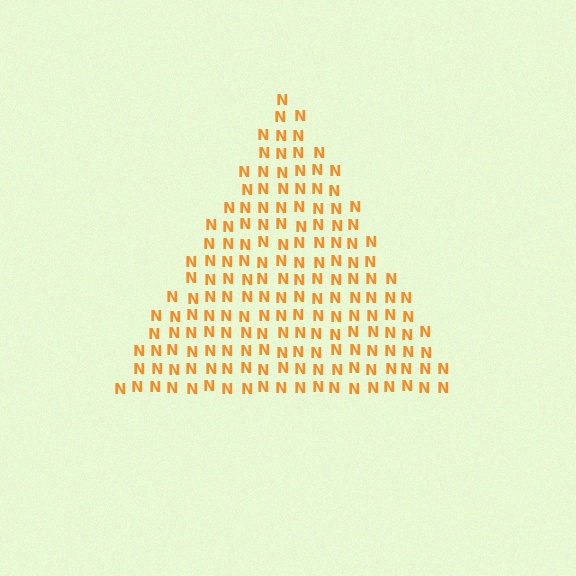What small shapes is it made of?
It is made of small letter N's.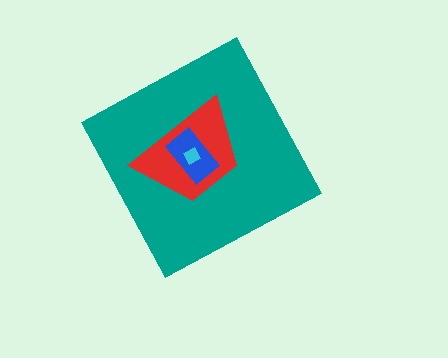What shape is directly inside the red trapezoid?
The blue rectangle.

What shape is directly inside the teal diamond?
The red trapezoid.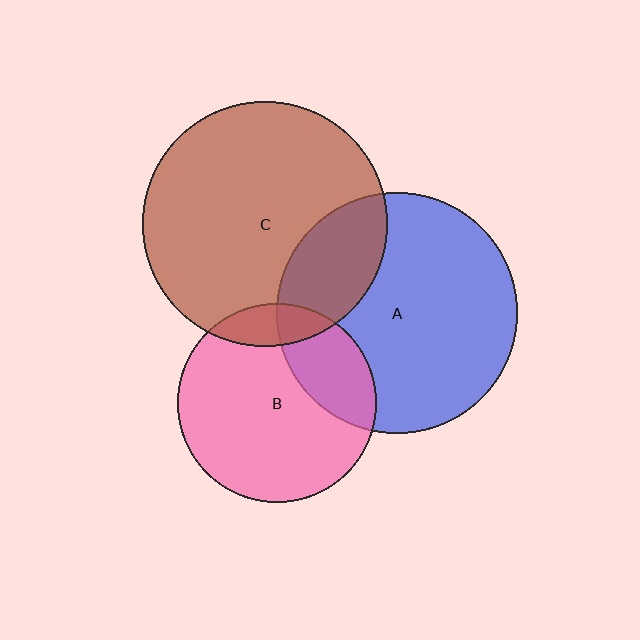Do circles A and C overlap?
Yes.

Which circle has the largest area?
Circle C (brown).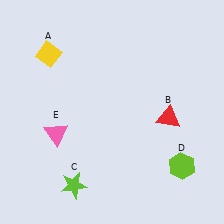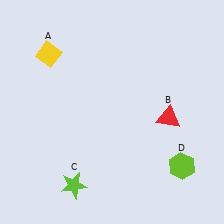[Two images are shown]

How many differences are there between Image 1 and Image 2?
There is 1 difference between the two images.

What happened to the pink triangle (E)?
The pink triangle (E) was removed in Image 2. It was in the bottom-left area of Image 1.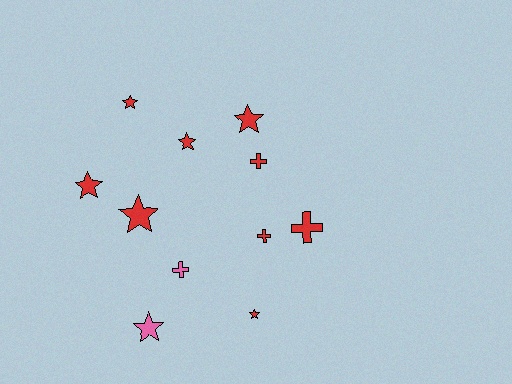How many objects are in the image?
There are 11 objects.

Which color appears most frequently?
Red, with 9 objects.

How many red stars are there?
There are 6 red stars.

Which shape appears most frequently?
Star, with 7 objects.